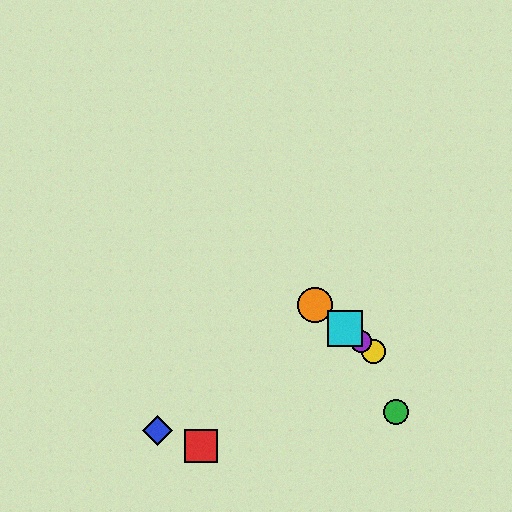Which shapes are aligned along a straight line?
The yellow circle, the purple circle, the orange circle, the cyan square are aligned along a straight line.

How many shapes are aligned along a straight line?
4 shapes (the yellow circle, the purple circle, the orange circle, the cyan square) are aligned along a straight line.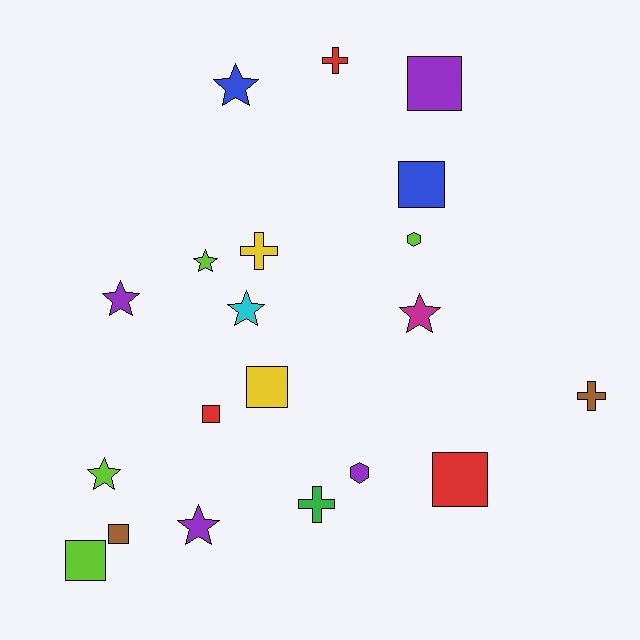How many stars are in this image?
There are 7 stars.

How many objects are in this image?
There are 20 objects.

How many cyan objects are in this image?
There is 1 cyan object.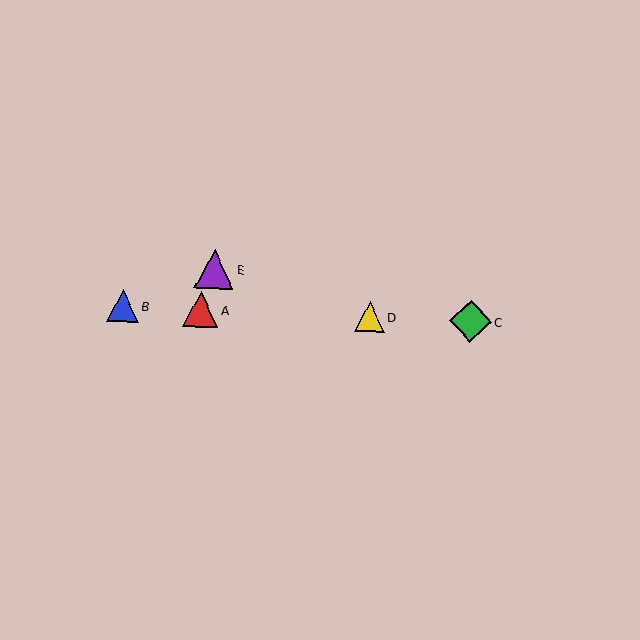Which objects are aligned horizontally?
Objects A, B, C, D are aligned horizontally.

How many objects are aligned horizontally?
4 objects (A, B, C, D) are aligned horizontally.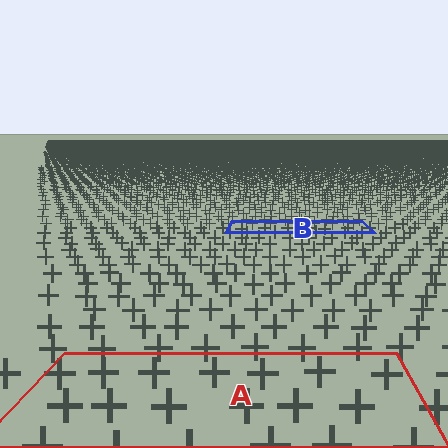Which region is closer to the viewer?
Region A is closer. The texture elements there are larger and more spread out.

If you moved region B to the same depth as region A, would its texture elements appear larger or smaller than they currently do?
They would appear larger. At a closer depth, the same texture elements are projected at a bigger on-screen size.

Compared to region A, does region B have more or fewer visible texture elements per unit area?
Region B has more texture elements per unit area — they are packed more densely because it is farther away.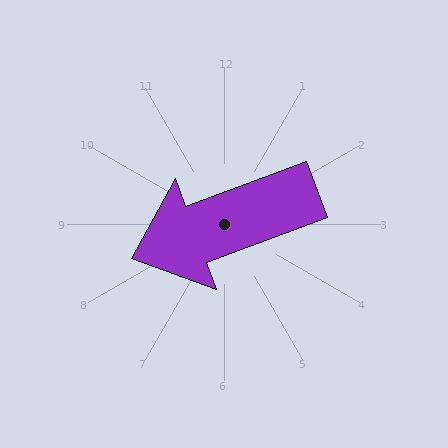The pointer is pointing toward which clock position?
Roughly 8 o'clock.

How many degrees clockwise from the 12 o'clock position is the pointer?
Approximately 250 degrees.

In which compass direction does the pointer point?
West.